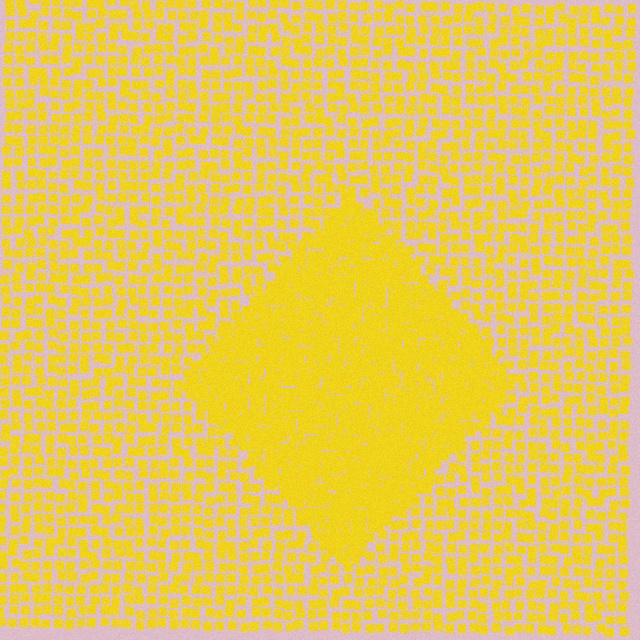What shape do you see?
I see a diamond.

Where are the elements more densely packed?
The elements are more densely packed inside the diamond boundary.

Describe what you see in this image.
The image contains small yellow elements arranged at two different densities. A diamond-shaped region is visible where the elements are more densely packed than the surrounding area.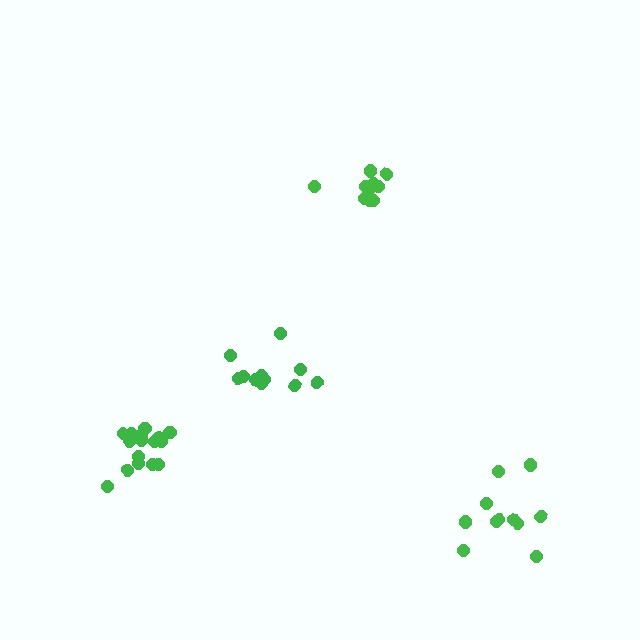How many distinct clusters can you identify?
There are 4 distinct clusters.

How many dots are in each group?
Group 1: 11 dots, Group 2: 11 dots, Group 3: 10 dots, Group 4: 16 dots (48 total).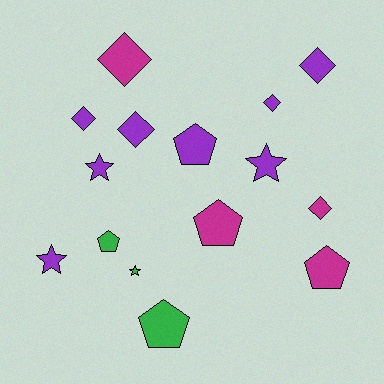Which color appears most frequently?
Purple, with 8 objects.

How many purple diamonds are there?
There are 4 purple diamonds.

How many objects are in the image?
There are 15 objects.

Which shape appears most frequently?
Diamond, with 6 objects.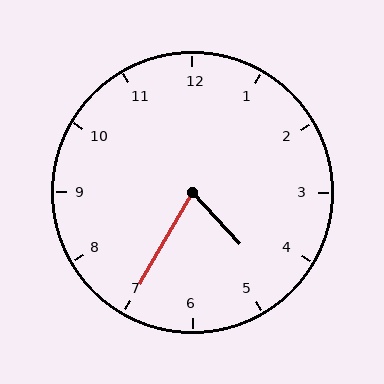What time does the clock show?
4:35.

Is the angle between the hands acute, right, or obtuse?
It is acute.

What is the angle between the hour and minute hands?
Approximately 72 degrees.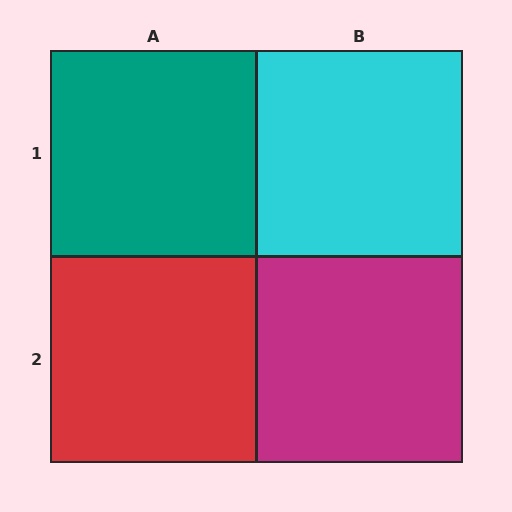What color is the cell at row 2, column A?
Red.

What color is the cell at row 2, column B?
Magenta.